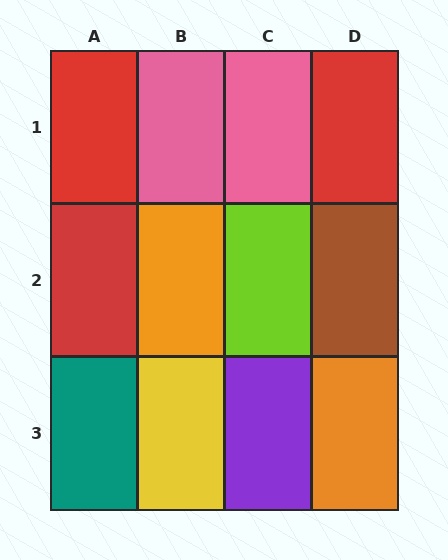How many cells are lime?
1 cell is lime.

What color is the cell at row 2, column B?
Orange.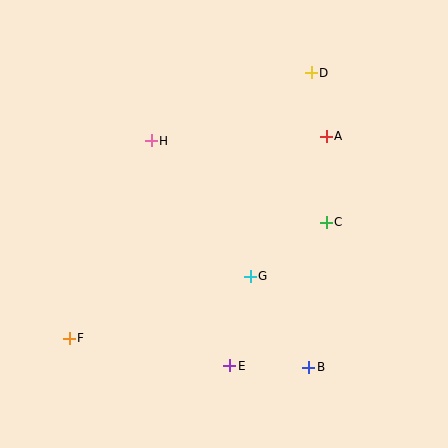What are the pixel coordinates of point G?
Point G is at (250, 276).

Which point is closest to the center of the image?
Point G at (250, 276) is closest to the center.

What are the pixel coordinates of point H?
Point H is at (151, 141).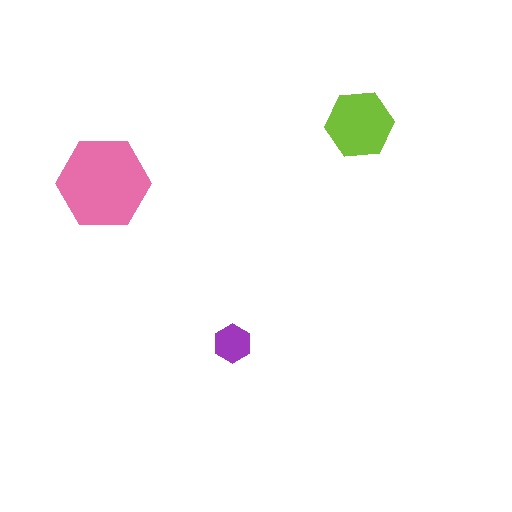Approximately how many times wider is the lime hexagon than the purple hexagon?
About 2 times wider.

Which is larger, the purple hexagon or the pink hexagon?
The pink one.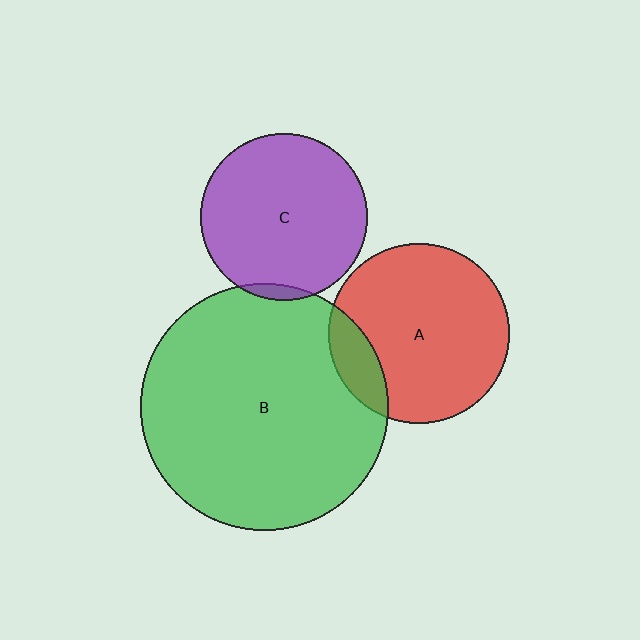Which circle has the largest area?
Circle B (green).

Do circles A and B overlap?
Yes.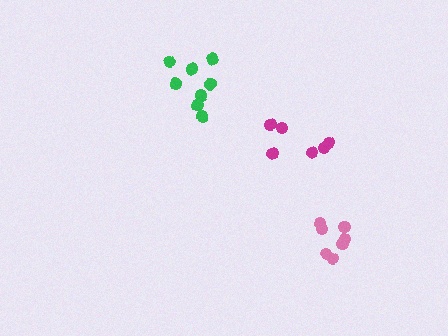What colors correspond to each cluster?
The clusters are colored: magenta, pink, green.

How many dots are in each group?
Group 1: 6 dots, Group 2: 7 dots, Group 3: 8 dots (21 total).